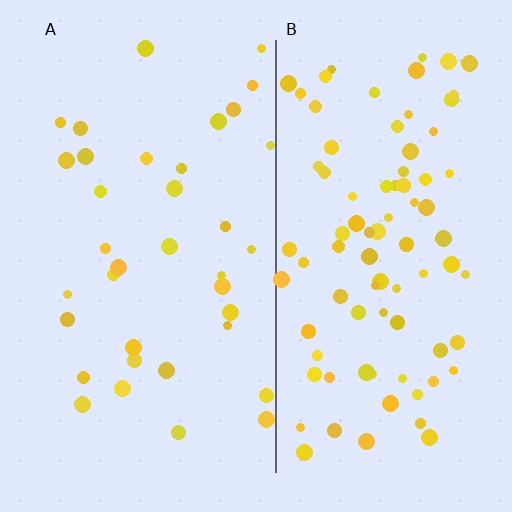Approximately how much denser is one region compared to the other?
Approximately 2.4× — region B over region A.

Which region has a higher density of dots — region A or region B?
B (the right).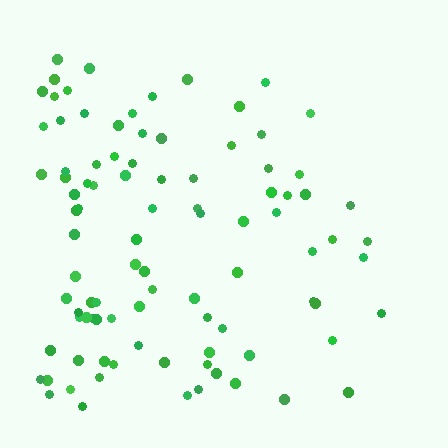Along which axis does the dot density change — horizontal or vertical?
Horizontal.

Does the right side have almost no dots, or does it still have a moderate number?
Still a moderate number, just noticeably fewer than the left.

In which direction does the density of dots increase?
From right to left, with the left side densest.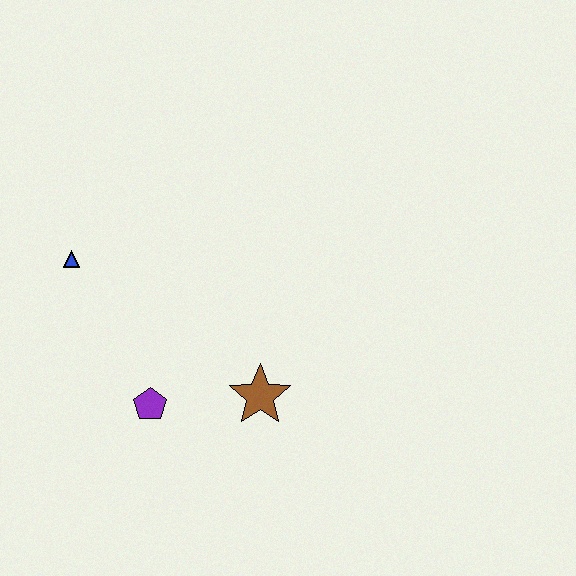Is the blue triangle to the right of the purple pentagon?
No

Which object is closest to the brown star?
The purple pentagon is closest to the brown star.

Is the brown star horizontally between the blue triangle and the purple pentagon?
No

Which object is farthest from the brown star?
The blue triangle is farthest from the brown star.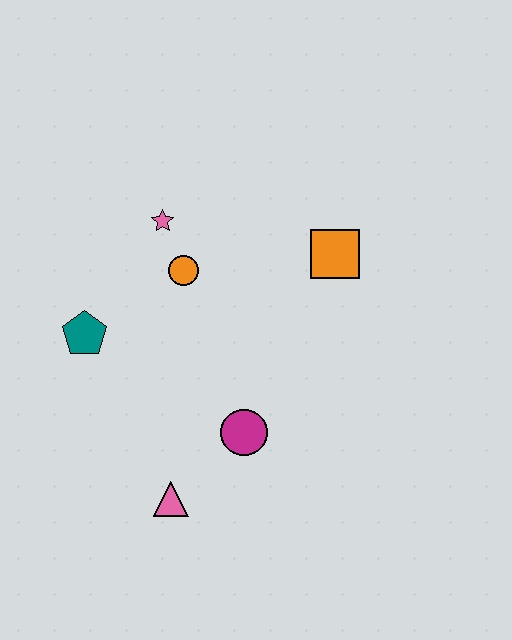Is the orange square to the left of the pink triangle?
No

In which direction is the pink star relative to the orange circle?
The pink star is above the orange circle.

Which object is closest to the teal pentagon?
The orange circle is closest to the teal pentagon.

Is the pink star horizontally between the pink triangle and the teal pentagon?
Yes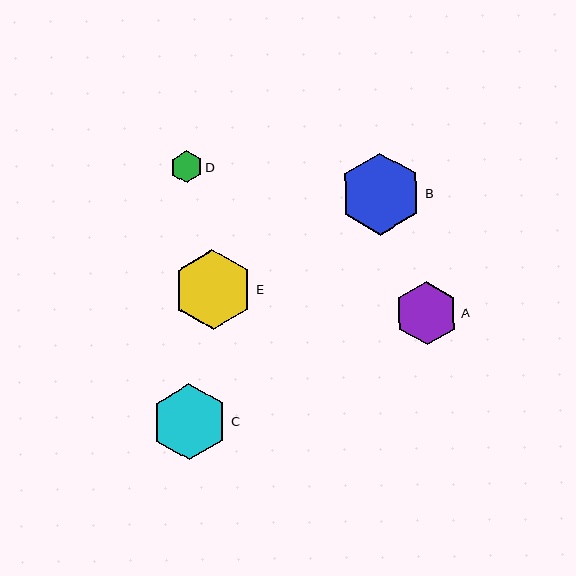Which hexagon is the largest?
Hexagon B is the largest with a size of approximately 82 pixels.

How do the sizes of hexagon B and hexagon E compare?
Hexagon B and hexagon E are approximately the same size.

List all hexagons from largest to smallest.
From largest to smallest: B, E, C, A, D.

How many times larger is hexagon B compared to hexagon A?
Hexagon B is approximately 1.3 times the size of hexagon A.